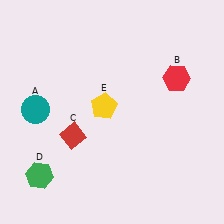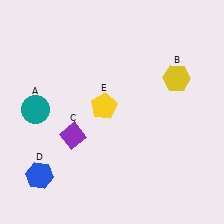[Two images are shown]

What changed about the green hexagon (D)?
In Image 1, D is green. In Image 2, it changed to blue.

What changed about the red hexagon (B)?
In Image 1, B is red. In Image 2, it changed to yellow.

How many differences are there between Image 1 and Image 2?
There are 3 differences between the two images.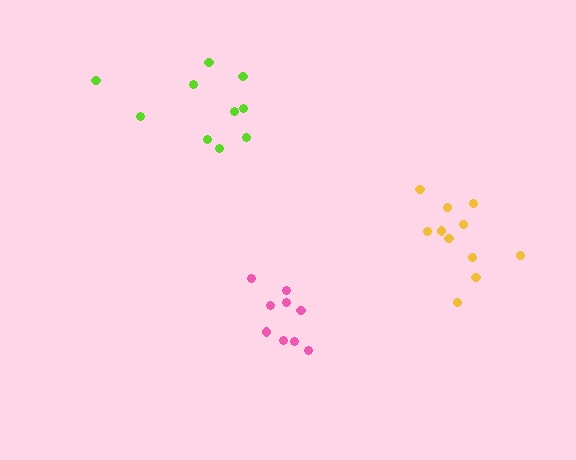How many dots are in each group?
Group 1: 10 dots, Group 2: 9 dots, Group 3: 11 dots (30 total).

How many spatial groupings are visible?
There are 3 spatial groupings.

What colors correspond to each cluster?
The clusters are colored: lime, pink, yellow.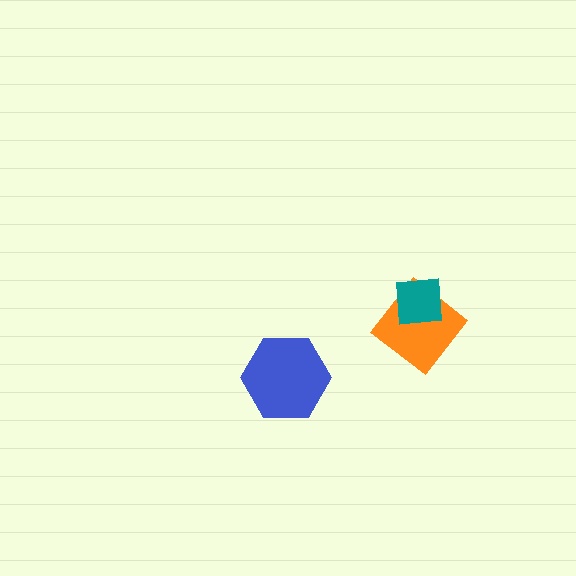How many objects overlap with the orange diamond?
1 object overlaps with the orange diamond.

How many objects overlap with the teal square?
1 object overlaps with the teal square.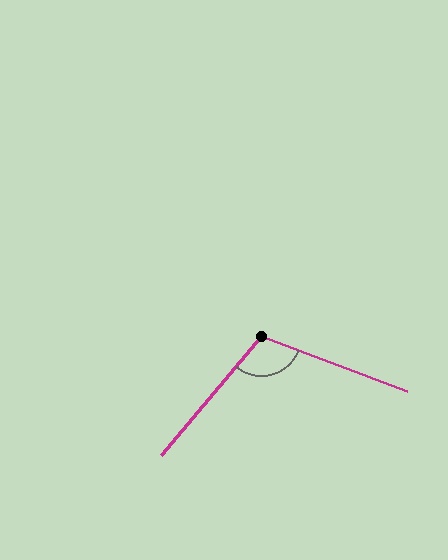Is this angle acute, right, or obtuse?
It is obtuse.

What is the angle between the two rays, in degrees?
Approximately 109 degrees.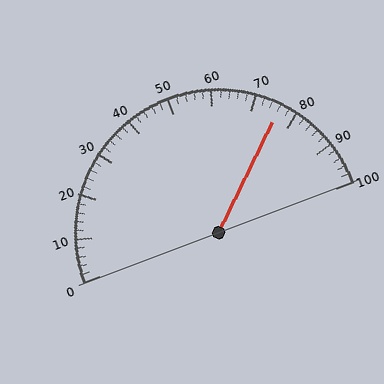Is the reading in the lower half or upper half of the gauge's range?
The reading is in the upper half of the range (0 to 100).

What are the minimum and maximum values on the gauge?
The gauge ranges from 0 to 100.